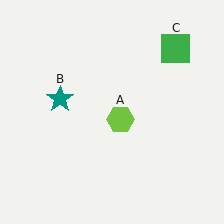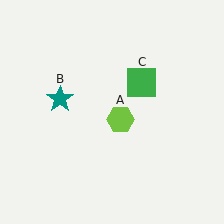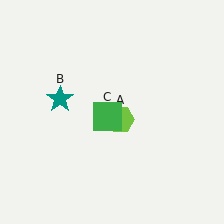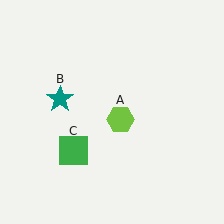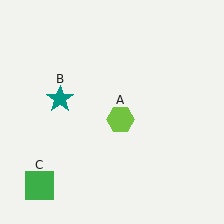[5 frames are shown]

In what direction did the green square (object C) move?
The green square (object C) moved down and to the left.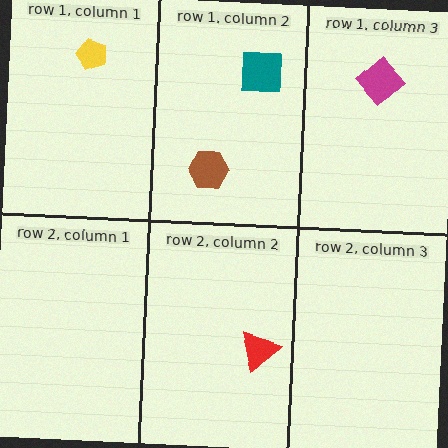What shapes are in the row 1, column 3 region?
The magenta diamond.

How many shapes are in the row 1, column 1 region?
1.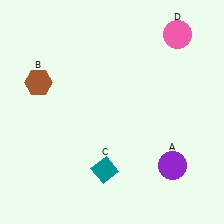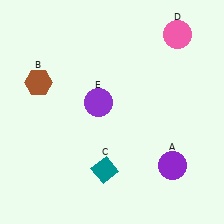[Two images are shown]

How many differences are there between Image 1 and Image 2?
There is 1 difference between the two images.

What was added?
A purple circle (E) was added in Image 2.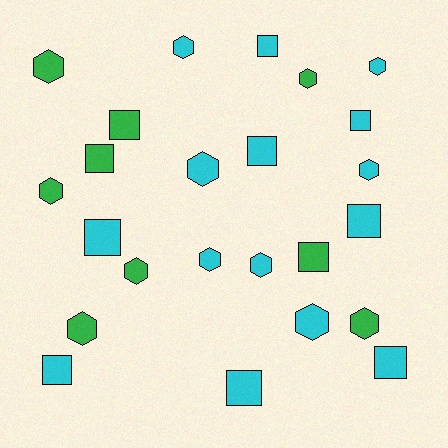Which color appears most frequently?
Cyan, with 15 objects.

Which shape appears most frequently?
Hexagon, with 13 objects.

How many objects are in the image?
There are 24 objects.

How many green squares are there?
There are 3 green squares.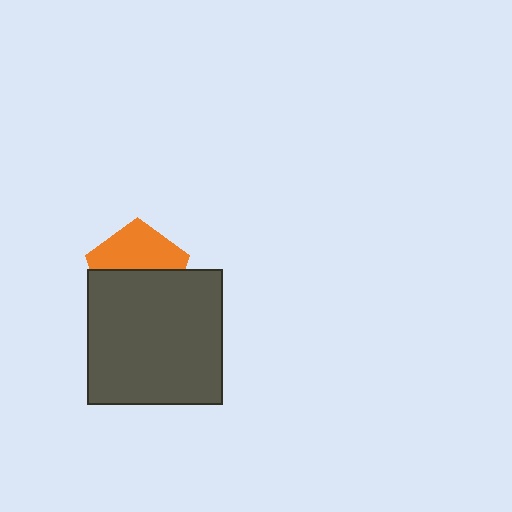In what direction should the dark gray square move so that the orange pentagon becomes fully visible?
The dark gray square should move down. That is the shortest direction to clear the overlap and leave the orange pentagon fully visible.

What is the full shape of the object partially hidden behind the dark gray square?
The partially hidden object is an orange pentagon.